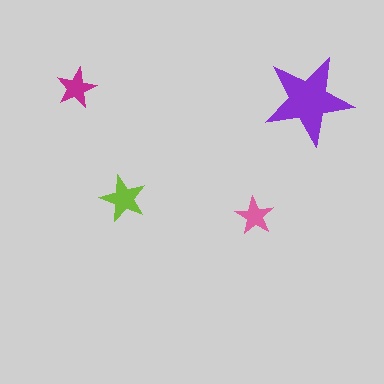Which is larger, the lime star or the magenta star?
The lime one.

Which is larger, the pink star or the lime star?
The lime one.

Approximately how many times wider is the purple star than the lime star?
About 2 times wider.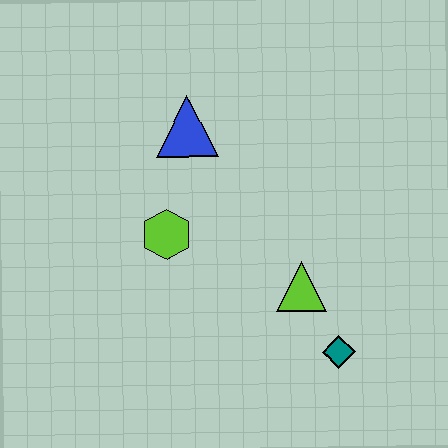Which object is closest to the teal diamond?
The lime triangle is closest to the teal diamond.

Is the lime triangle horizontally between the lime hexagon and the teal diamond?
Yes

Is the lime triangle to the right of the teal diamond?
No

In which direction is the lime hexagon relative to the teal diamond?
The lime hexagon is to the left of the teal diamond.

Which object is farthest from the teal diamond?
The blue triangle is farthest from the teal diamond.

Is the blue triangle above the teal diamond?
Yes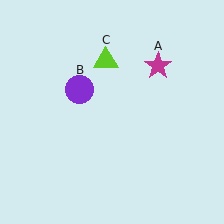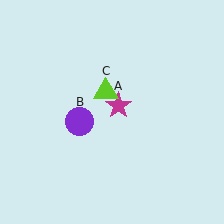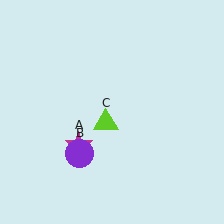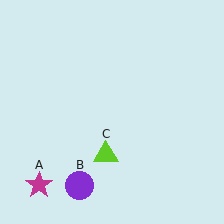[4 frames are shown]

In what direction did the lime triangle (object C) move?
The lime triangle (object C) moved down.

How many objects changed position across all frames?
3 objects changed position: magenta star (object A), purple circle (object B), lime triangle (object C).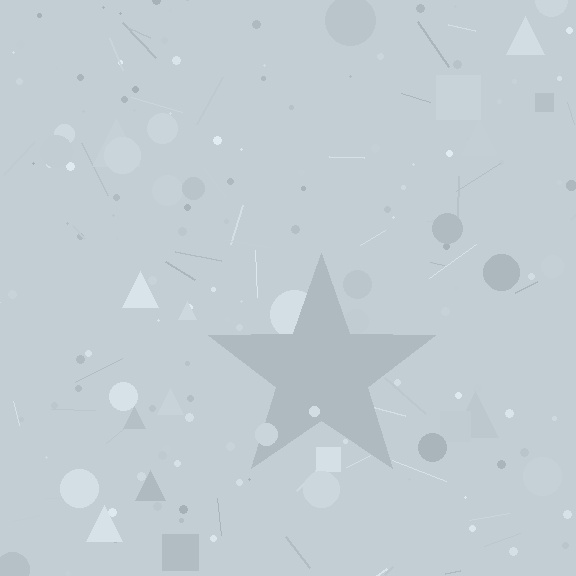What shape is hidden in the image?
A star is hidden in the image.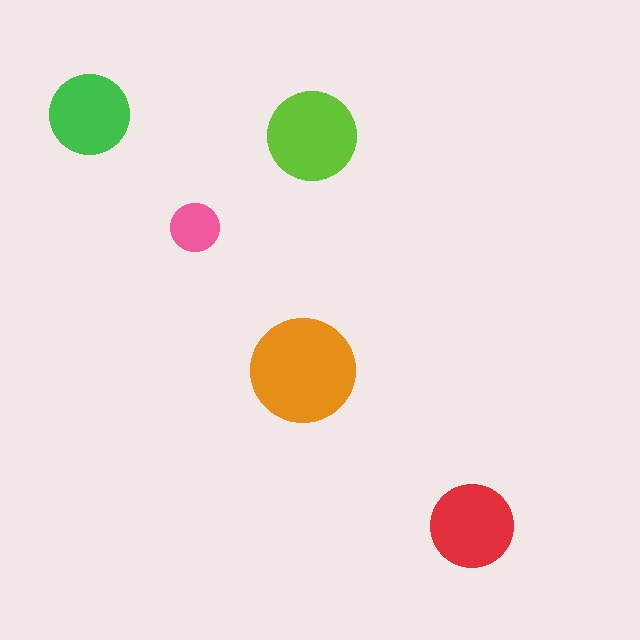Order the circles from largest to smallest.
the orange one, the lime one, the red one, the green one, the pink one.